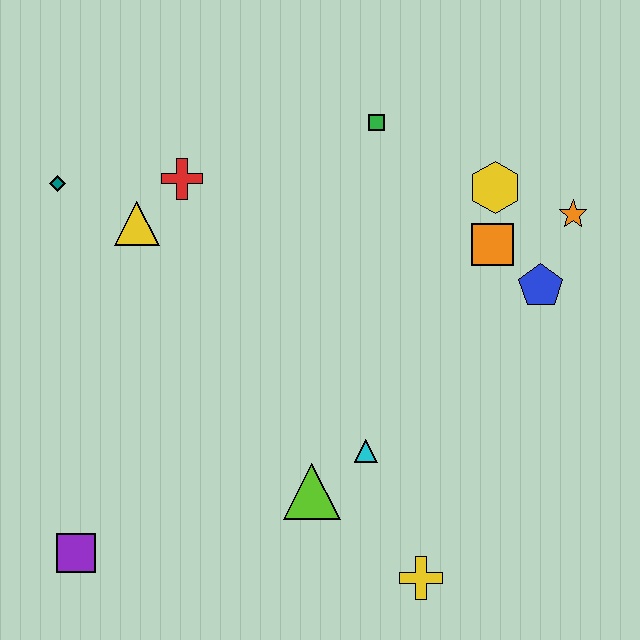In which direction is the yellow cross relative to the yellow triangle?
The yellow cross is below the yellow triangle.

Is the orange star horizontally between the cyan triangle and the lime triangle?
No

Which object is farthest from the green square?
The purple square is farthest from the green square.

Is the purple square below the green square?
Yes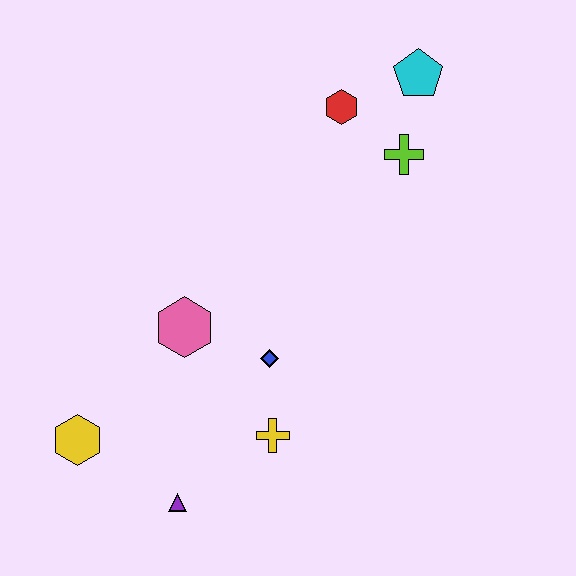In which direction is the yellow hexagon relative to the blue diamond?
The yellow hexagon is to the left of the blue diamond.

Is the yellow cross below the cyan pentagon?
Yes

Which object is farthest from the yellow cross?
The cyan pentagon is farthest from the yellow cross.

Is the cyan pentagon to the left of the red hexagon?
No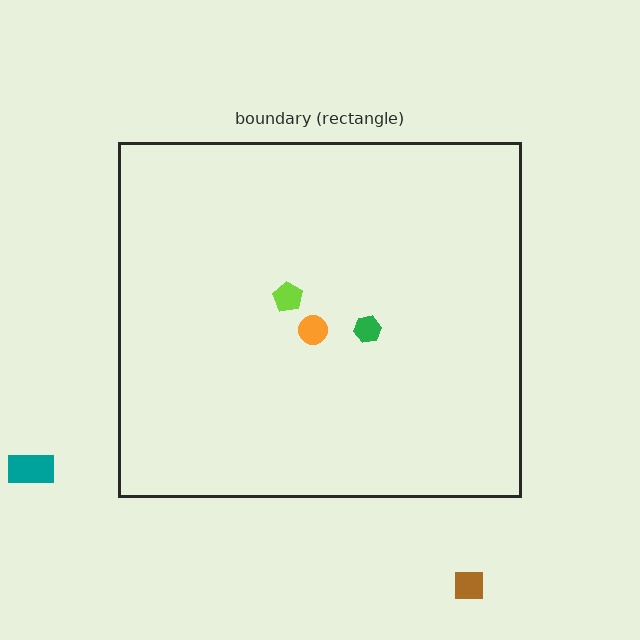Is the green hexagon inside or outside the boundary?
Inside.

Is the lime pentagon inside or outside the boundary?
Inside.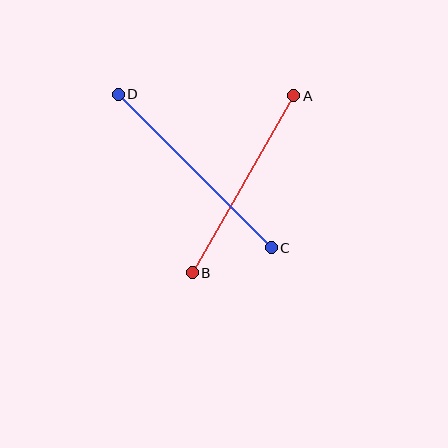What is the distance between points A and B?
The distance is approximately 204 pixels.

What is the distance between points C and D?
The distance is approximately 216 pixels.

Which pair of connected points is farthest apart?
Points C and D are farthest apart.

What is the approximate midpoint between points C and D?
The midpoint is at approximately (195, 171) pixels.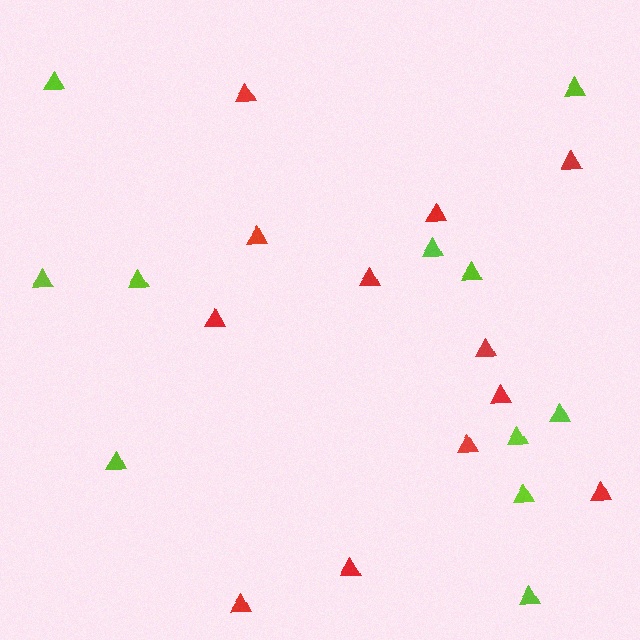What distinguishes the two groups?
There are 2 groups: one group of lime triangles (11) and one group of red triangles (12).